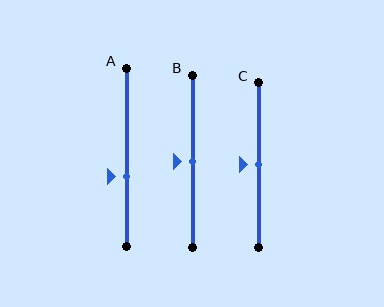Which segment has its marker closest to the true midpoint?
Segment B has its marker closest to the true midpoint.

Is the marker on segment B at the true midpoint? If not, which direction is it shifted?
Yes, the marker on segment B is at the true midpoint.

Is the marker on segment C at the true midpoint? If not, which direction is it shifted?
Yes, the marker on segment C is at the true midpoint.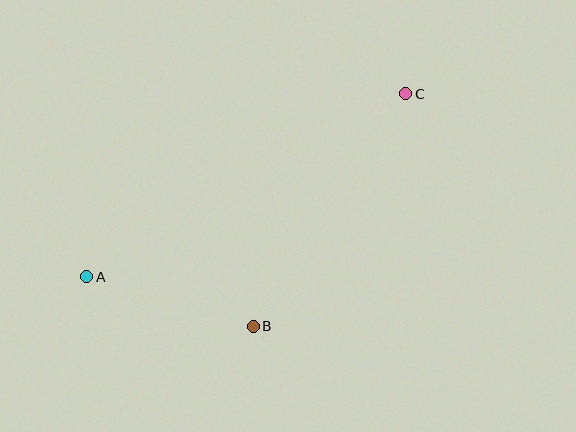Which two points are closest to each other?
Points A and B are closest to each other.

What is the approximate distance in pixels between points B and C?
The distance between B and C is approximately 278 pixels.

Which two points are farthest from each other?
Points A and C are farthest from each other.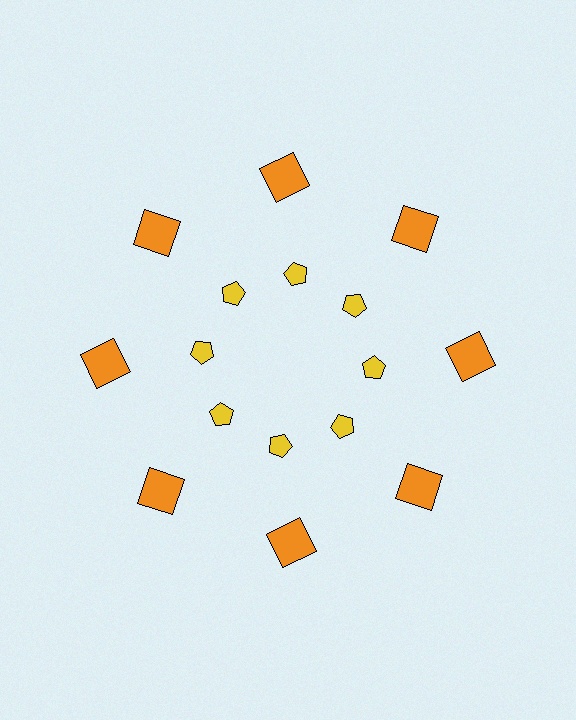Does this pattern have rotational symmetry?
Yes, this pattern has 8-fold rotational symmetry. It looks the same after rotating 45 degrees around the center.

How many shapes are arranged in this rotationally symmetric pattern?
There are 16 shapes, arranged in 8 groups of 2.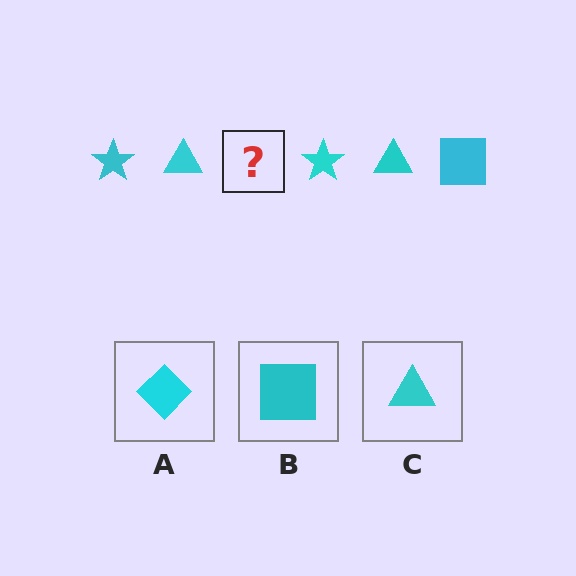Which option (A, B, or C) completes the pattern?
B.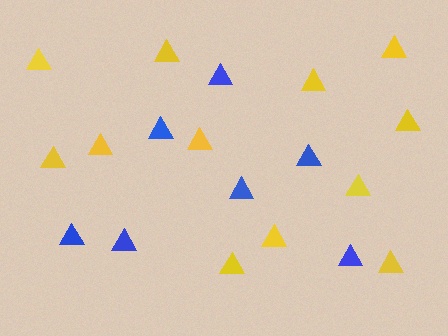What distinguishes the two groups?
There are 2 groups: one group of blue triangles (7) and one group of yellow triangles (12).